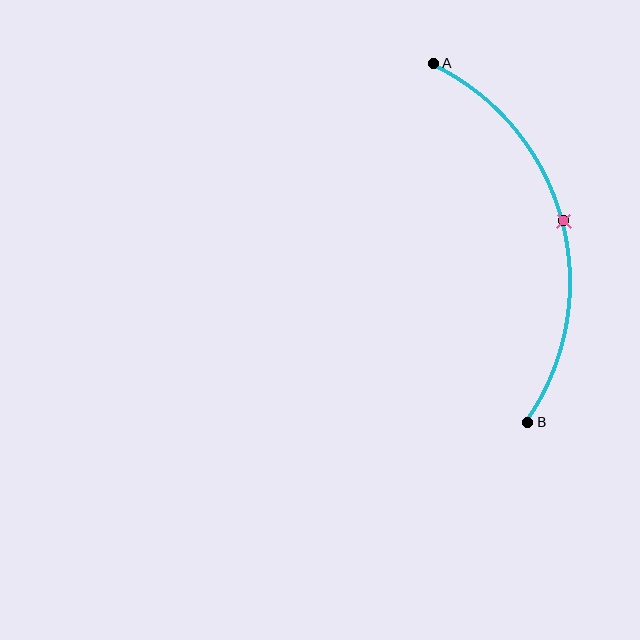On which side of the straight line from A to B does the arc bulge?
The arc bulges to the right of the straight line connecting A and B.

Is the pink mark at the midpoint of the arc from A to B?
Yes. The pink mark lies on the arc at equal arc-length from both A and B — it is the arc midpoint.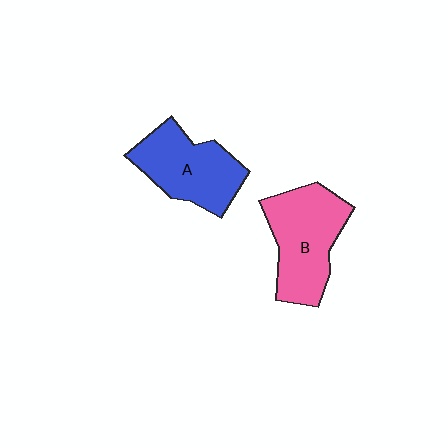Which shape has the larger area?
Shape B (pink).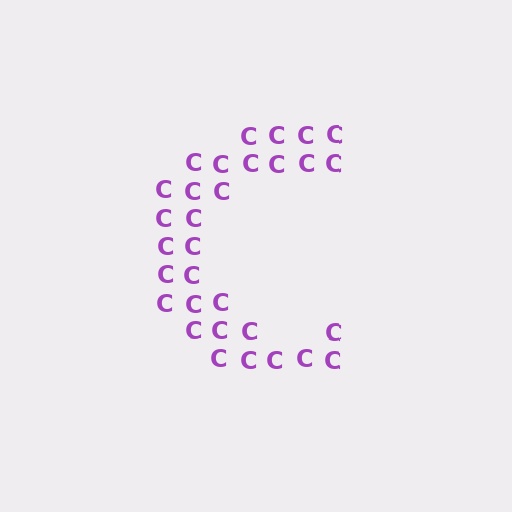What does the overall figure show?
The overall figure shows the letter C.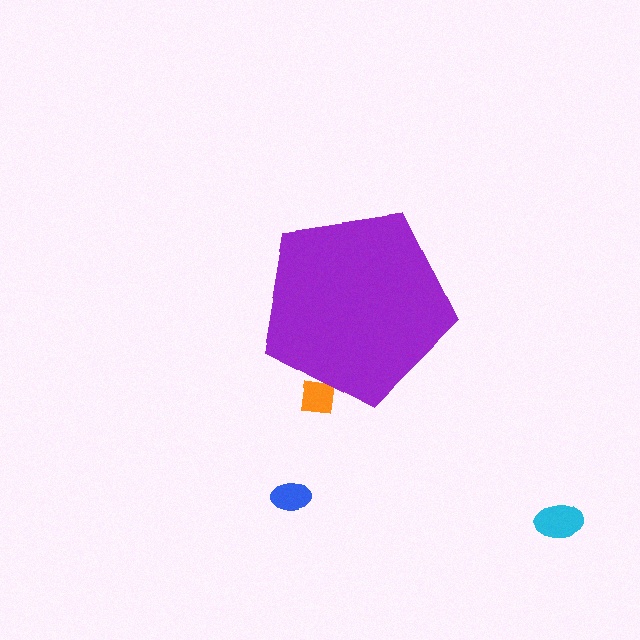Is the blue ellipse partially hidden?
No, the blue ellipse is fully visible.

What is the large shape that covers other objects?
A purple pentagon.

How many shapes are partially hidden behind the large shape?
1 shape is partially hidden.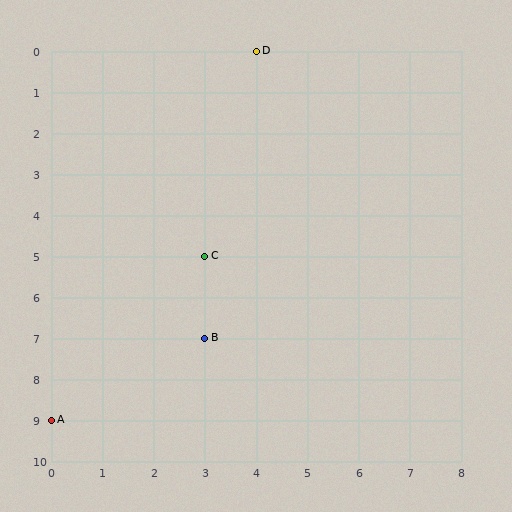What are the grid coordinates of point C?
Point C is at grid coordinates (3, 5).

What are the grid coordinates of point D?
Point D is at grid coordinates (4, 0).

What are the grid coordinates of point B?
Point B is at grid coordinates (3, 7).